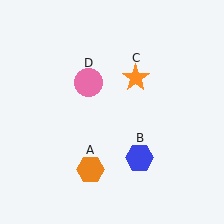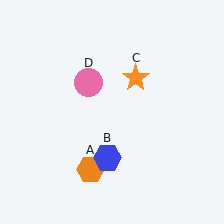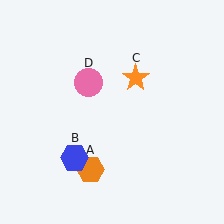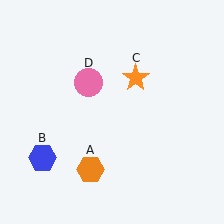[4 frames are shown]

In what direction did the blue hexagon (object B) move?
The blue hexagon (object B) moved left.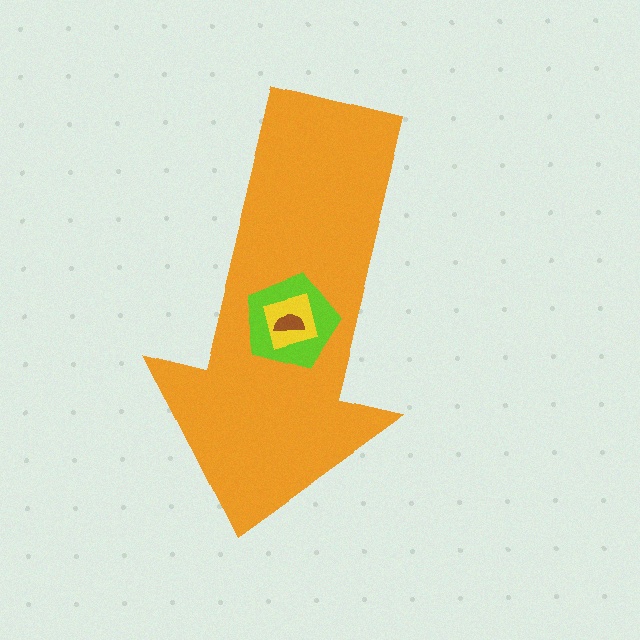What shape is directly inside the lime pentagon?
The yellow square.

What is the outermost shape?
The orange arrow.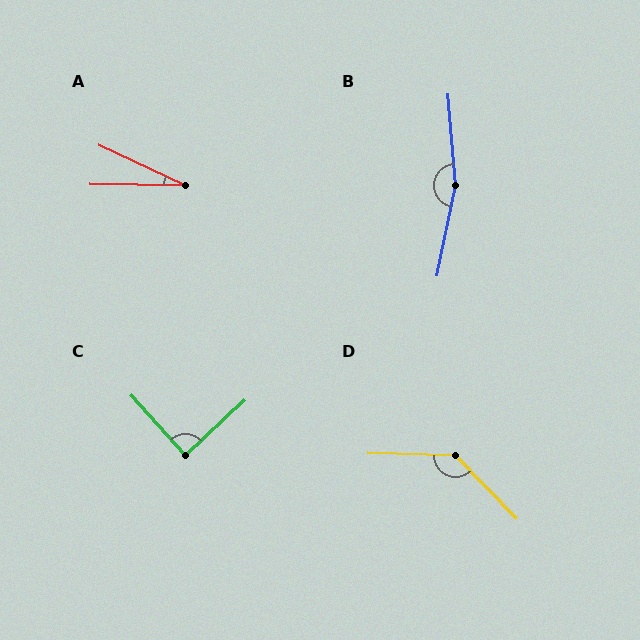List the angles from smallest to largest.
A (24°), C (89°), D (136°), B (164°).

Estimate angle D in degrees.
Approximately 136 degrees.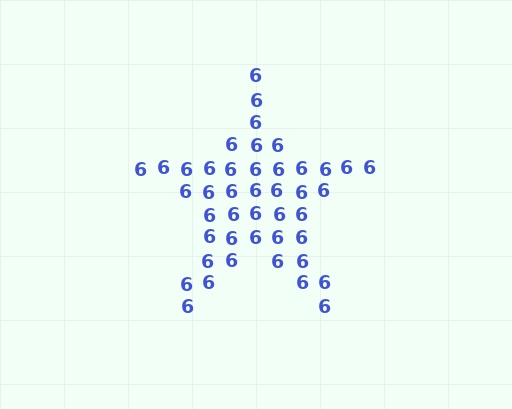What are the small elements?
The small elements are digit 6's.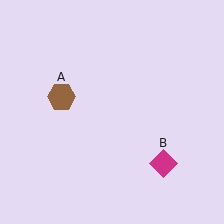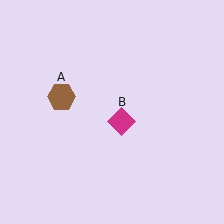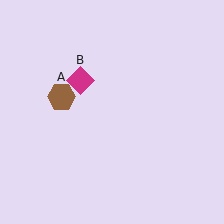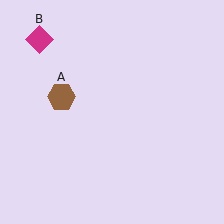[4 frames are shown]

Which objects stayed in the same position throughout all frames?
Brown hexagon (object A) remained stationary.